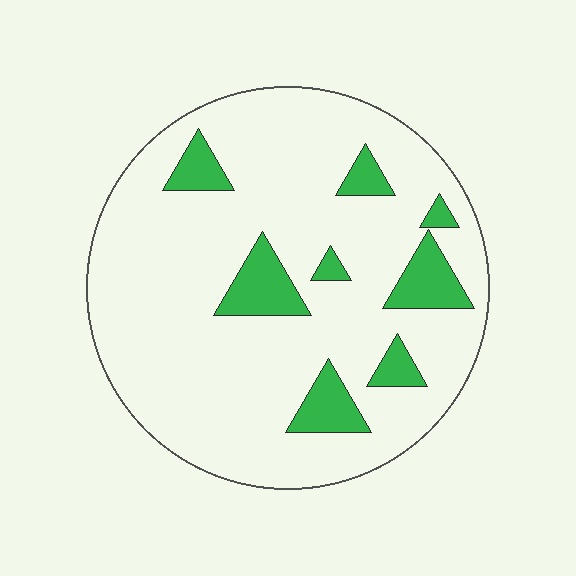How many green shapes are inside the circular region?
8.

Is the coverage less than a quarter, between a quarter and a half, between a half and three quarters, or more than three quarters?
Less than a quarter.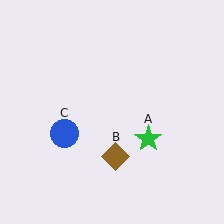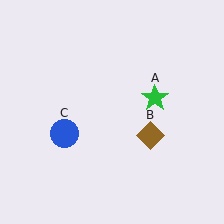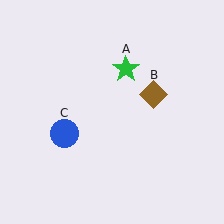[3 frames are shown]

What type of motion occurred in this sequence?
The green star (object A), brown diamond (object B) rotated counterclockwise around the center of the scene.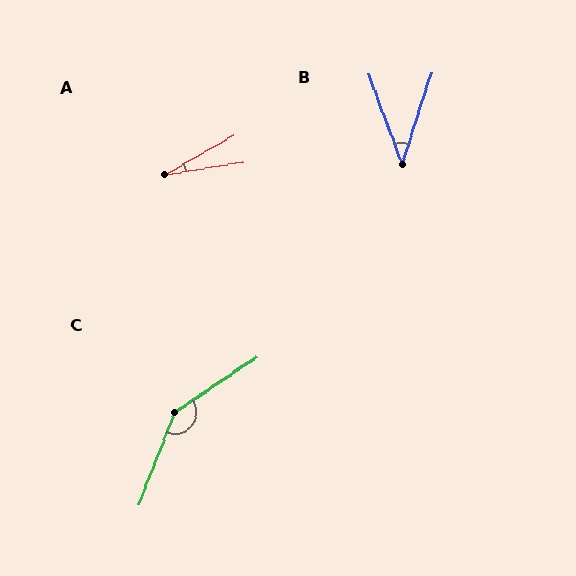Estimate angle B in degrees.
Approximately 38 degrees.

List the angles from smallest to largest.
A (20°), B (38°), C (145°).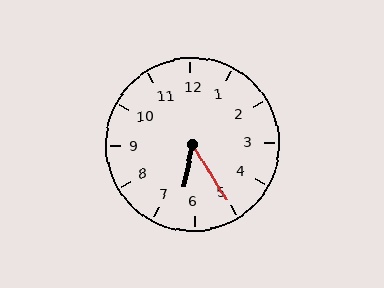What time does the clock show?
6:25.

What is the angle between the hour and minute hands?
Approximately 42 degrees.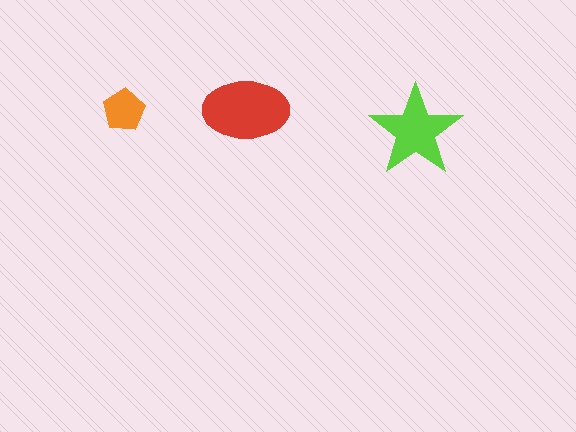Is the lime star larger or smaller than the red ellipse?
Smaller.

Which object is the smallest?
The orange pentagon.